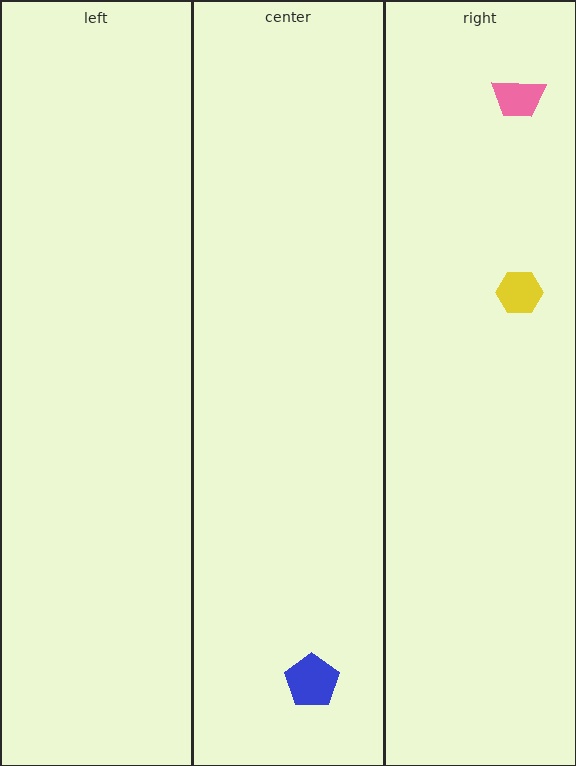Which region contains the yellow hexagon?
The right region.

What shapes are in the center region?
The blue pentagon.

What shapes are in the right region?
The yellow hexagon, the pink trapezoid.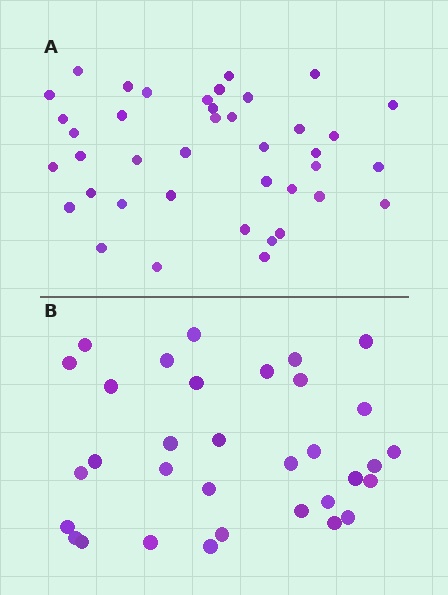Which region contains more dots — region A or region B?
Region A (the top region) has more dots.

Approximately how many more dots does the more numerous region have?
Region A has roughly 8 or so more dots than region B.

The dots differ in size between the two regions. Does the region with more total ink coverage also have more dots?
No. Region B has more total ink coverage because its dots are larger, but region A actually contains more individual dots. Total area can be misleading — the number of items is what matters here.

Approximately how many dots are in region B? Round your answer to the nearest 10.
About 30 dots. (The exact count is 33, which rounds to 30.)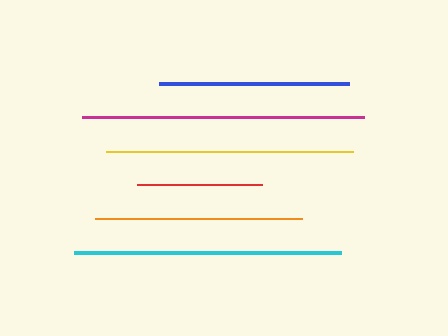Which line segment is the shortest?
The red line is the shortest at approximately 124 pixels.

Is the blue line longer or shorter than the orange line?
The orange line is longer than the blue line.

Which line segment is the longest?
The magenta line is the longest at approximately 282 pixels.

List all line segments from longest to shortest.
From longest to shortest: magenta, cyan, yellow, orange, blue, red.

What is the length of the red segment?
The red segment is approximately 124 pixels long.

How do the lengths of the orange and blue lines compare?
The orange and blue lines are approximately the same length.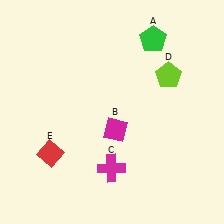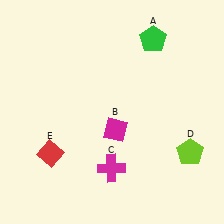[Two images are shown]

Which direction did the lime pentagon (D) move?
The lime pentagon (D) moved down.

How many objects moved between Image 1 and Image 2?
1 object moved between the two images.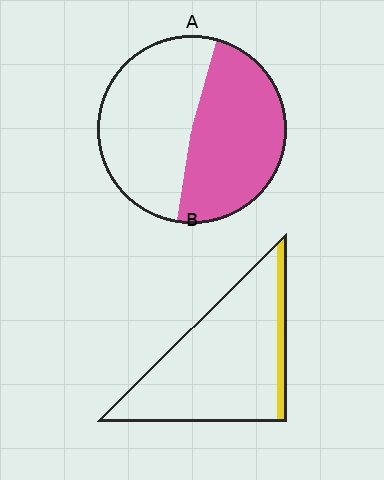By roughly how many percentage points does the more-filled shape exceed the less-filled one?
By roughly 40 percentage points (A over B).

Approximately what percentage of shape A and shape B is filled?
A is approximately 50% and B is approximately 10%.